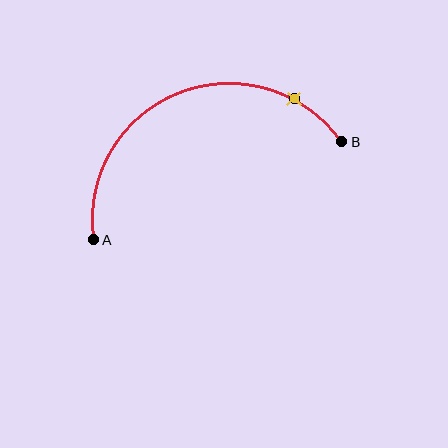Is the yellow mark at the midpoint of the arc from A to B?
No. The yellow mark lies on the arc but is closer to endpoint B. The arc midpoint would be at the point on the curve equidistant along the arc from both A and B.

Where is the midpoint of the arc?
The arc midpoint is the point on the curve farthest from the straight line joining A and B. It sits above that line.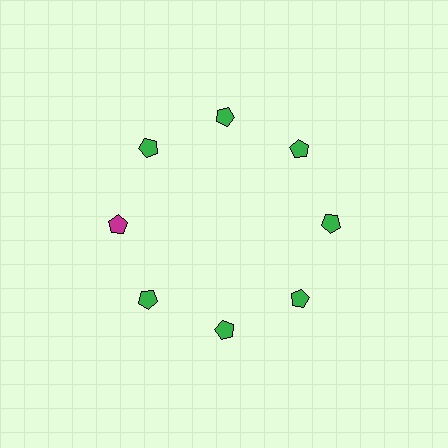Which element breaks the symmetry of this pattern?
The magenta pentagon at roughly the 9 o'clock position breaks the symmetry. All other shapes are green pentagons.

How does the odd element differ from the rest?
It has a different color: magenta instead of green.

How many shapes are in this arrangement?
There are 8 shapes arranged in a ring pattern.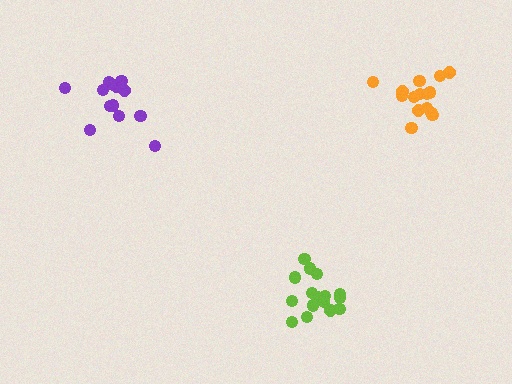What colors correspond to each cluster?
The clusters are colored: purple, orange, lime.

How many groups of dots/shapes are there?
There are 3 groups.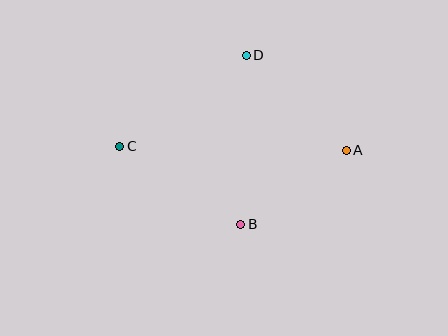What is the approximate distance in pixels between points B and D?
The distance between B and D is approximately 169 pixels.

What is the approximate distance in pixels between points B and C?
The distance between B and C is approximately 144 pixels.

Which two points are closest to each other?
Points A and B are closest to each other.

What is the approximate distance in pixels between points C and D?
The distance between C and D is approximately 156 pixels.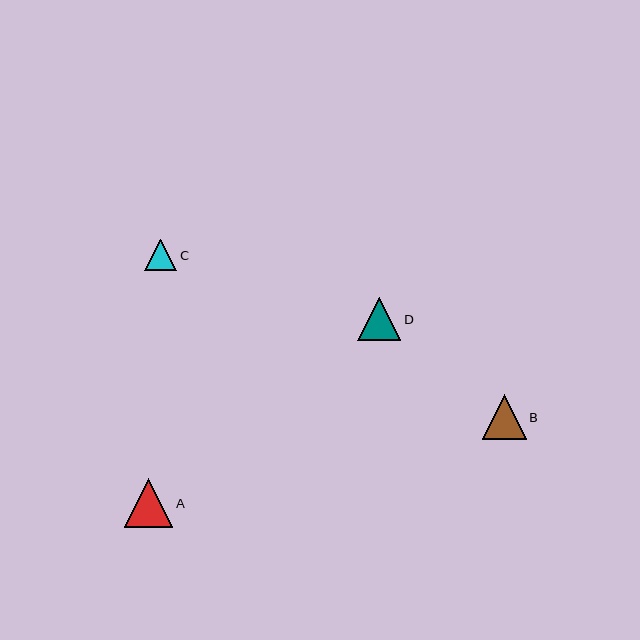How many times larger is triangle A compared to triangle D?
Triangle A is approximately 1.1 times the size of triangle D.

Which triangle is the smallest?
Triangle C is the smallest with a size of approximately 32 pixels.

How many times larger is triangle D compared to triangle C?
Triangle D is approximately 1.4 times the size of triangle C.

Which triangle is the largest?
Triangle A is the largest with a size of approximately 48 pixels.